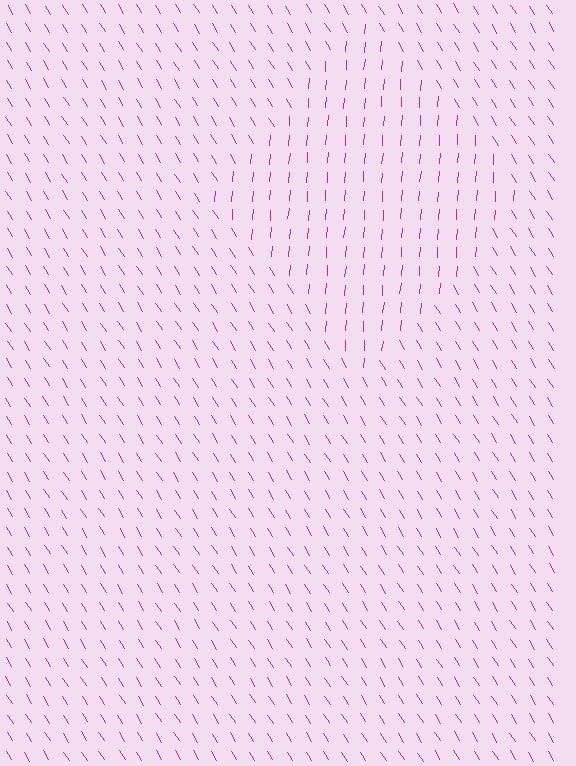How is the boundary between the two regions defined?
The boundary is defined purely by a change in line orientation (approximately 37 degrees difference). All lines are the same color and thickness.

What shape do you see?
I see a diamond.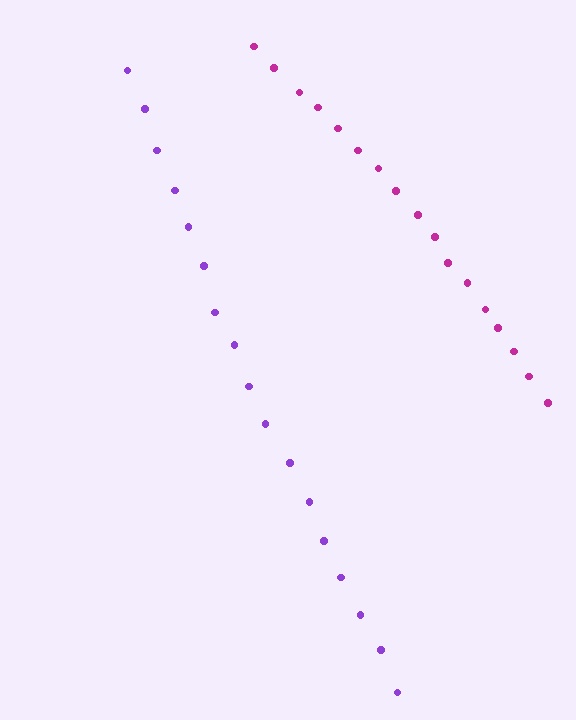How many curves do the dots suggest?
There are 2 distinct paths.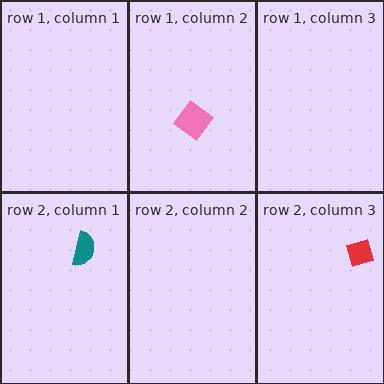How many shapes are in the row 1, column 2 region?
1.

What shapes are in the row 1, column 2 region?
The pink diamond.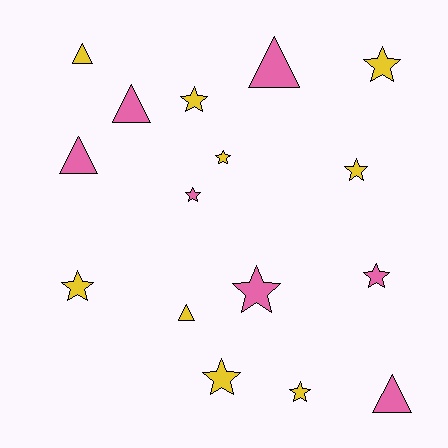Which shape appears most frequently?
Star, with 10 objects.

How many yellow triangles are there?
There are 2 yellow triangles.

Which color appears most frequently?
Yellow, with 9 objects.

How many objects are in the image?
There are 16 objects.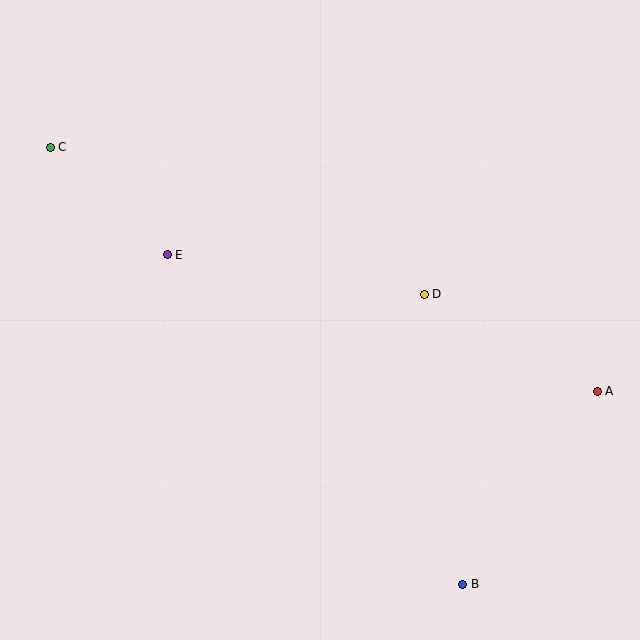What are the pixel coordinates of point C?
Point C is at (50, 147).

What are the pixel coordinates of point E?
Point E is at (167, 255).